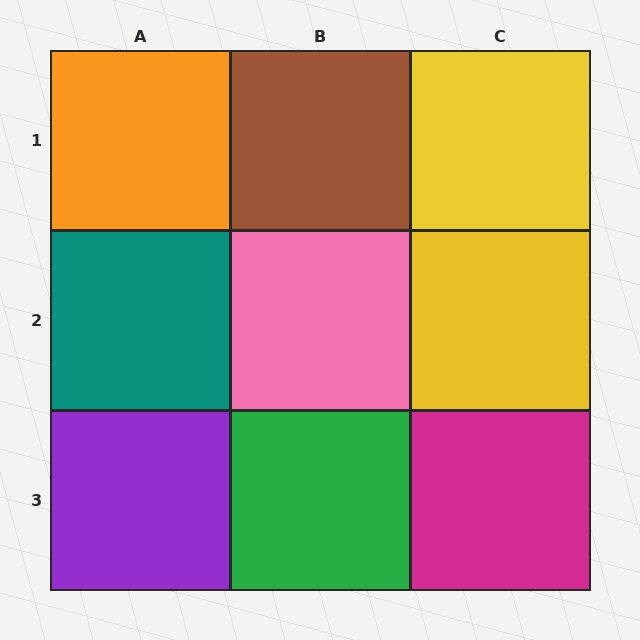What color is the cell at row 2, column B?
Pink.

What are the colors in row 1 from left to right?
Orange, brown, yellow.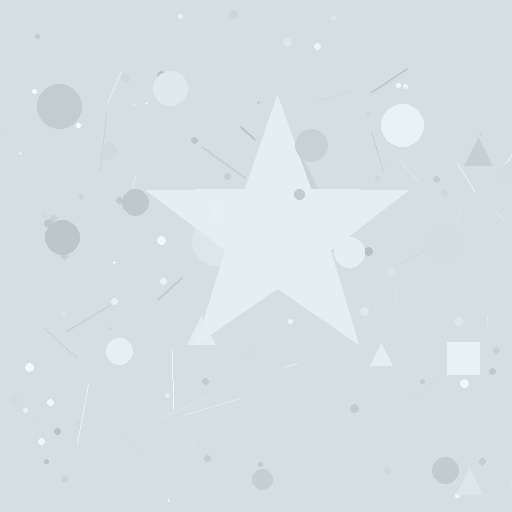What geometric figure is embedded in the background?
A star is embedded in the background.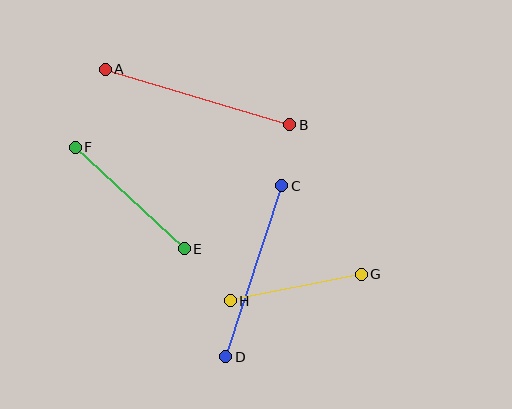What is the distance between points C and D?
The distance is approximately 180 pixels.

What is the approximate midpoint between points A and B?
The midpoint is at approximately (197, 97) pixels.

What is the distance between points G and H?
The distance is approximately 134 pixels.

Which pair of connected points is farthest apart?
Points A and B are farthest apart.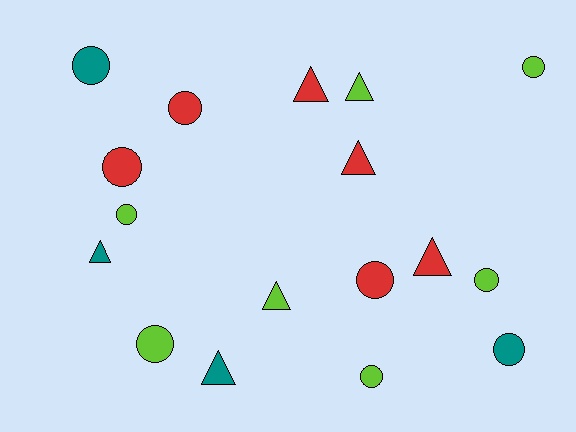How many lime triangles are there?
There are 2 lime triangles.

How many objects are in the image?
There are 17 objects.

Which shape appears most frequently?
Circle, with 10 objects.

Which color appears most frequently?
Lime, with 7 objects.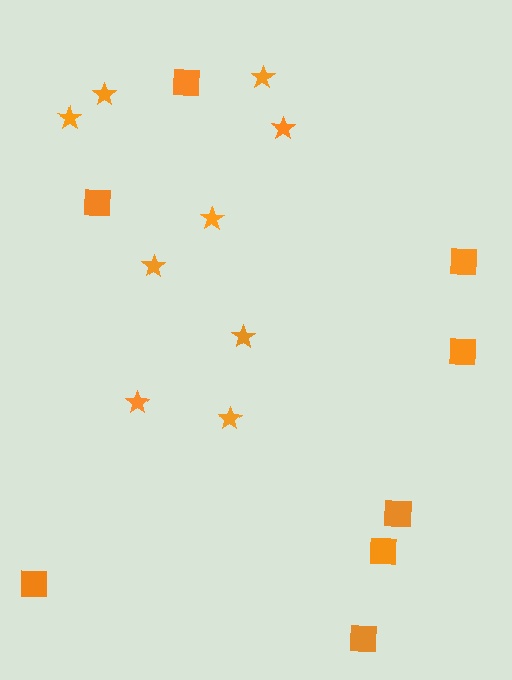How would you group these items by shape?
There are 2 groups: one group of squares (8) and one group of stars (9).